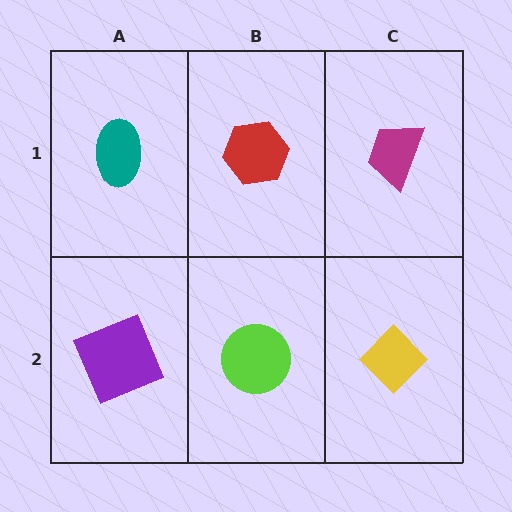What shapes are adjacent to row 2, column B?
A red hexagon (row 1, column B), a purple square (row 2, column A), a yellow diamond (row 2, column C).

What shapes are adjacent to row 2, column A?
A teal ellipse (row 1, column A), a lime circle (row 2, column B).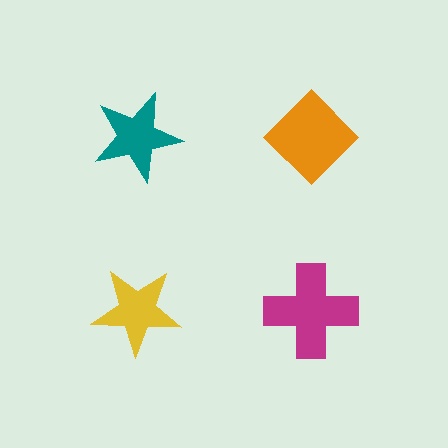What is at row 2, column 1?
A yellow star.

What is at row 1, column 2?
An orange diamond.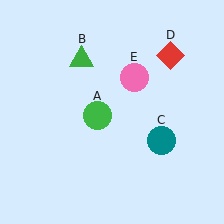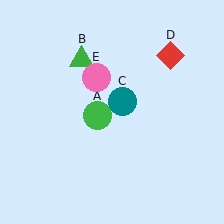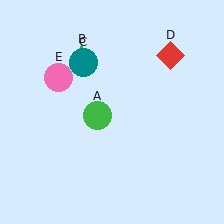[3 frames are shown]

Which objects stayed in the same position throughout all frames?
Green circle (object A) and green triangle (object B) and red diamond (object D) remained stationary.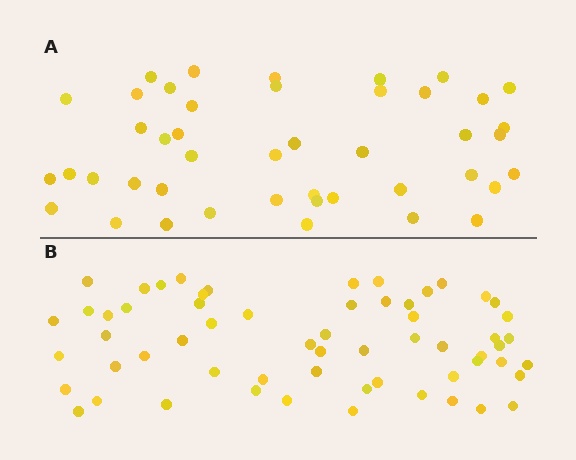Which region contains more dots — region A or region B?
Region B (the bottom region) has more dots.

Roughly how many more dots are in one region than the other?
Region B has approximately 15 more dots than region A.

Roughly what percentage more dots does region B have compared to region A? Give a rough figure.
About 35% more.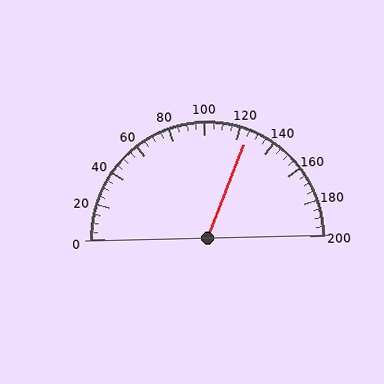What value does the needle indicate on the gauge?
The needle indicates approximately 125.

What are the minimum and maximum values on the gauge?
The gauge ranges from 0 to 200.